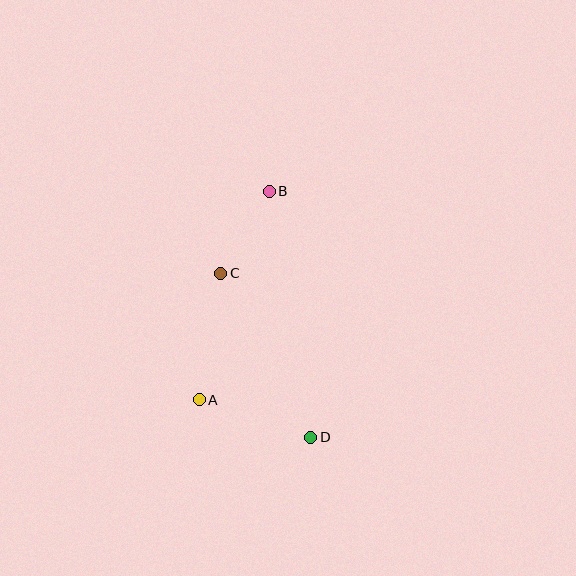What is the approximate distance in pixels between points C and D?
The distance between C and D is approximately 187 pixels.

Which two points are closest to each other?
Points B and C are closest to each other.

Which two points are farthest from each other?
Points B and D are farthest from each other.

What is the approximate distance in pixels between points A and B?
The distance between A and B is approximately 220 pixels.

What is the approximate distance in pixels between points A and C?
The distance between A and C is approximately 128 pixels.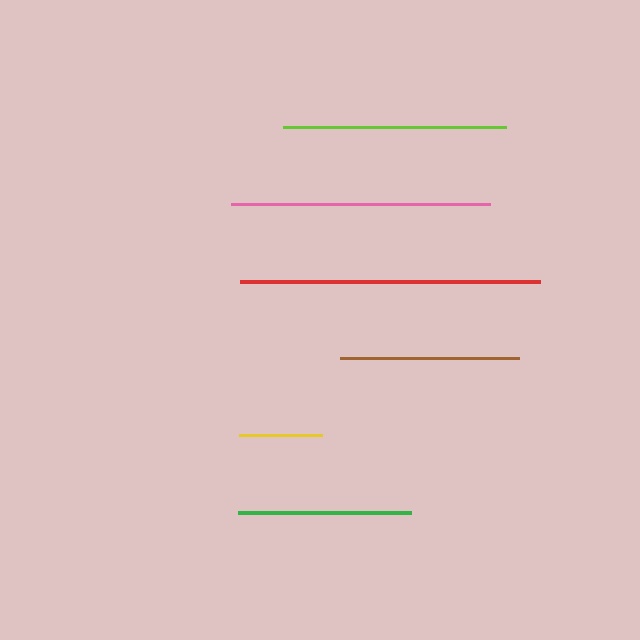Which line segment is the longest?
The red line is the longest at approximately 300 pixels.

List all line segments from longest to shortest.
From longest to shortest: red, pink, lime, brown, green, yellow.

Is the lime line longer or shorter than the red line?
The red line is longer than the lime line.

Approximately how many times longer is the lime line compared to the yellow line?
The lime line is approximately 2.7 times the length of the yellow line.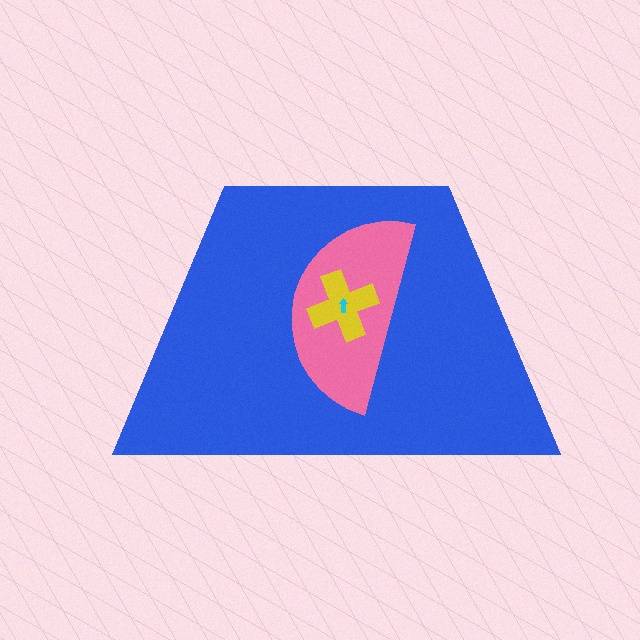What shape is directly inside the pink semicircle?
The yellow cross.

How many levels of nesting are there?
4.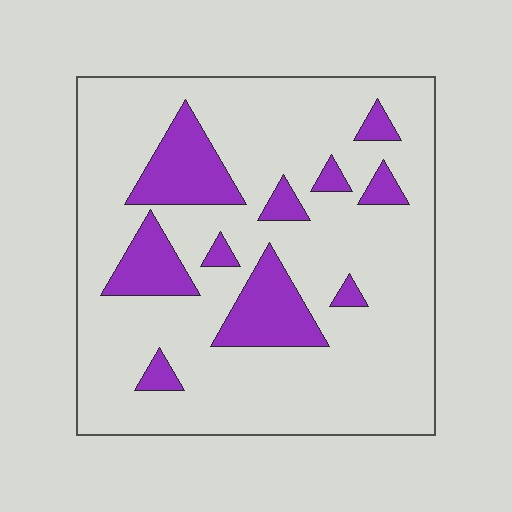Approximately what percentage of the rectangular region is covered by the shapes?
Approximately 20%.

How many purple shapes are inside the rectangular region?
10.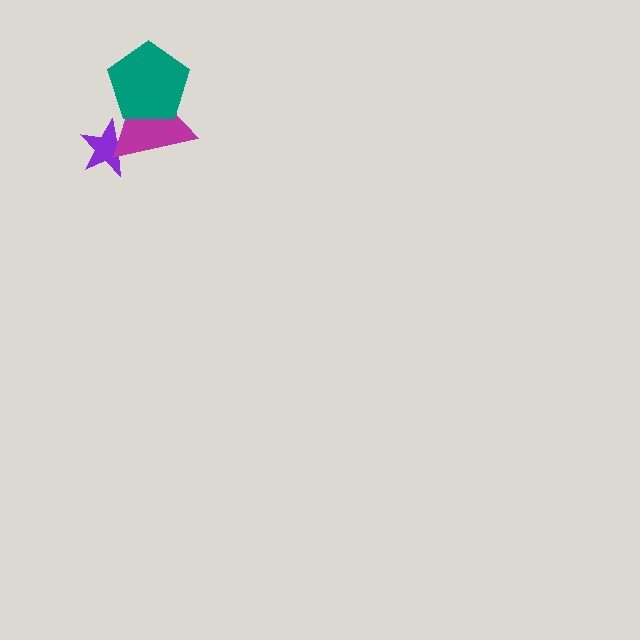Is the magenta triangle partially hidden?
Yes, it is partially covered by another shape.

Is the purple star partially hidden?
Yes, it is partially covered by another shape.